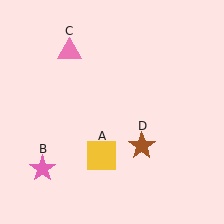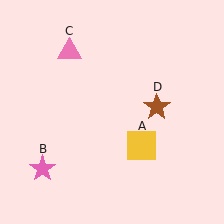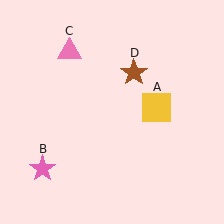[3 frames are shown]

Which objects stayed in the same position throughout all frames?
Pink star (object B) and pink triangle (object C) remained stationary.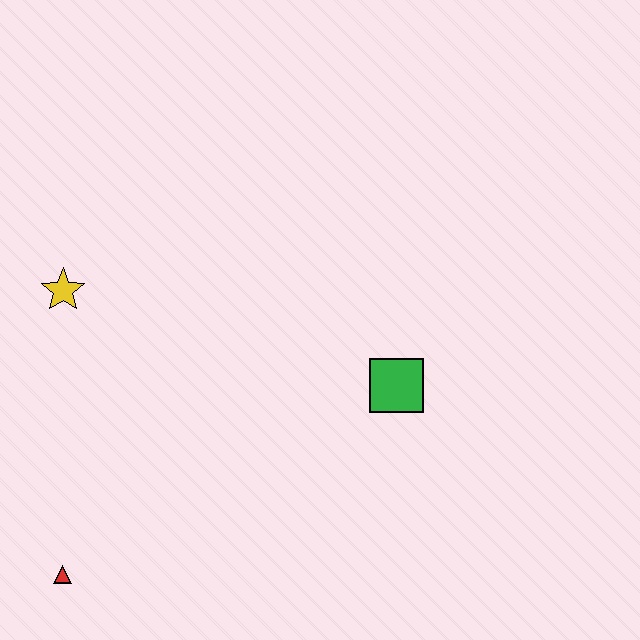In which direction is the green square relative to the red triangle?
The green square is to the right of the red triangle.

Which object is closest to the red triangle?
The yellow star is closest to the red triangle.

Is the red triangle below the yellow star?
Yes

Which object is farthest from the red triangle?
The green square is farthest from the red triangle.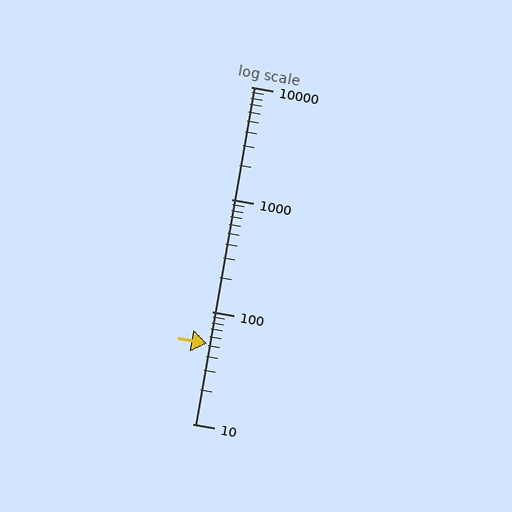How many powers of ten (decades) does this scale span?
The scale spans 3 decades, from 10 to 10000.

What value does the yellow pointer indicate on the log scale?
The pointer indicates approximately 52.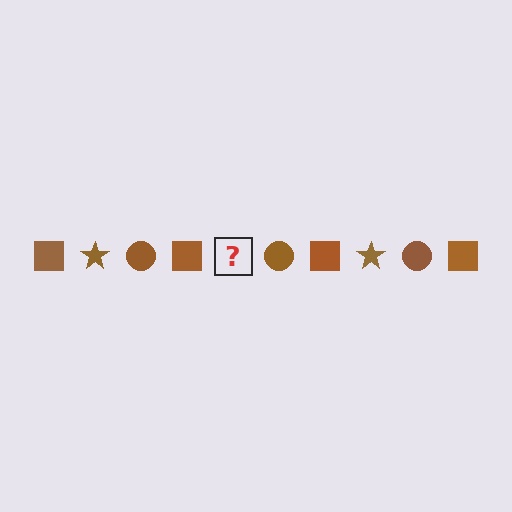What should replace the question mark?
The question mark should be replaced with a brown star.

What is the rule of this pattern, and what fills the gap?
The rule is that the pattern cycles through square, star, circle shapes in brown. The gap should be filled with a brown star.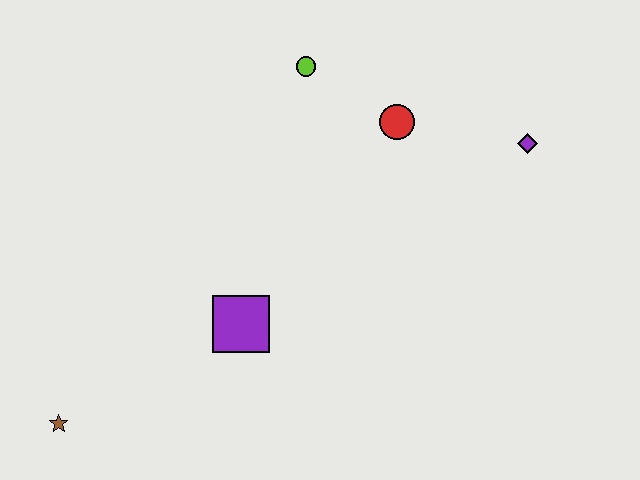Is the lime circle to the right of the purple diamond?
No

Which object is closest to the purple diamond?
The red circle is closest to the purple diamond.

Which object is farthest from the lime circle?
The brown star is farthest from the lime circle.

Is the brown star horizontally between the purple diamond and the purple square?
No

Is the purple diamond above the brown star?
Yes